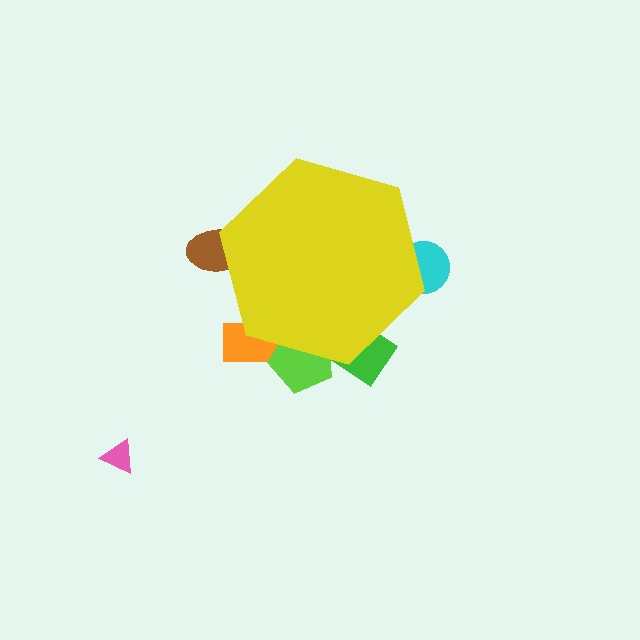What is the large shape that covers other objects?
A yellow hexagon.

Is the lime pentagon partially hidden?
Yes, the lime pentagon is partially hidden behind the yellow hexagon.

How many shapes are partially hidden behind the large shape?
5 shapes are partially hidden.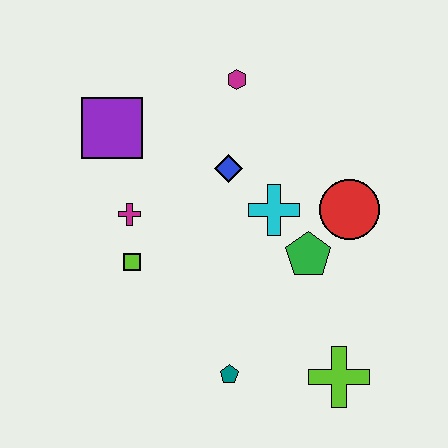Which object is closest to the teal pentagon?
The lime cross is closest to the teal pentagon.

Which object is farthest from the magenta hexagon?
The lime cross is farthest from the magenta hexagon.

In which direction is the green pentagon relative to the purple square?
The green pentagon is to the right of the purple square.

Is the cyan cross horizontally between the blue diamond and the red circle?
Yes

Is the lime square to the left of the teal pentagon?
Yes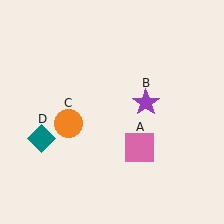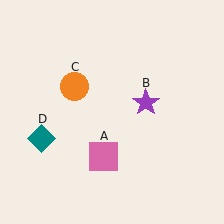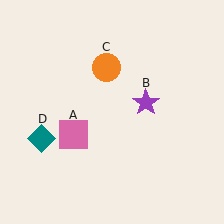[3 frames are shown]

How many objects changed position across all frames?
2 objects changed position: pink square (object A), orange circle (object C).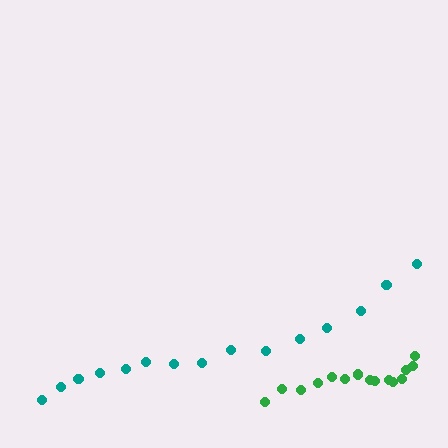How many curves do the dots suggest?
There are 2 distinct paths.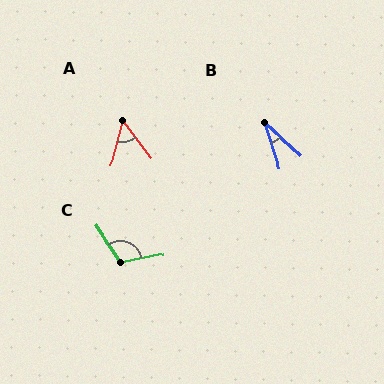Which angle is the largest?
C, at approximately 113 degrees.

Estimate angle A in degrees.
Approximately 51 degrees.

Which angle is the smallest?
B, at approximately 29 degrees.